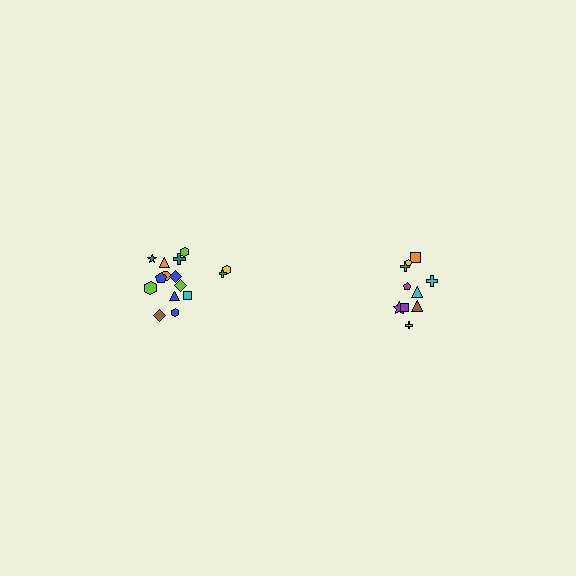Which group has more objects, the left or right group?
The left group.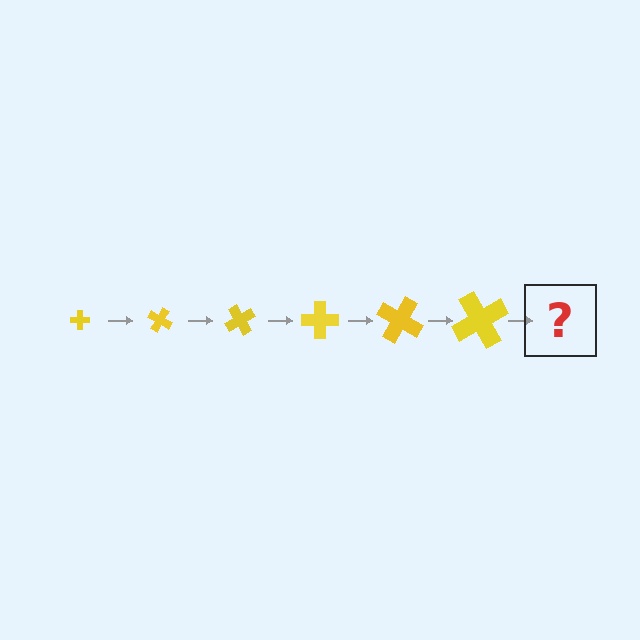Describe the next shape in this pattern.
It should be a cross, larger than the previous one and rotated 180 degrees from the start.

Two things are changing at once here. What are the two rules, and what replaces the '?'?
The two rules are that the cross grows larger each step and it rotates 30 degrees each step. The '?' should be a cross, larger than the previous one and rotated 180 degrees from the start.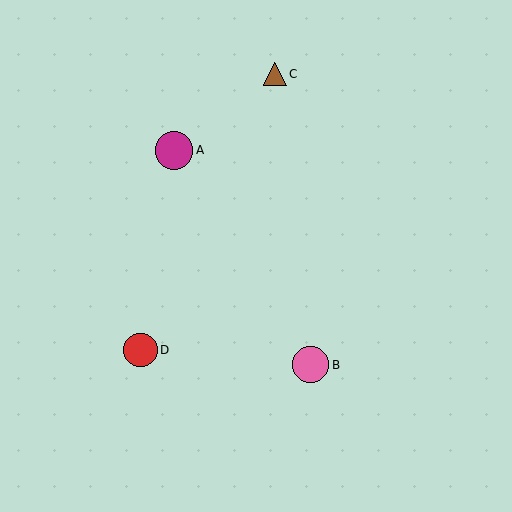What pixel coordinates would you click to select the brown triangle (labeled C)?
Click at (275, 74) to select the brown triangle C.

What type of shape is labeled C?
Shape C is a brown triangle.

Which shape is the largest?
The magenta circle (labeled A) is the largest.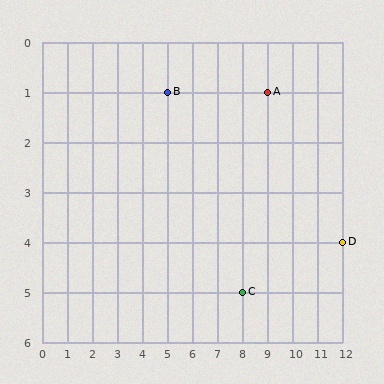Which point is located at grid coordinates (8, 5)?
Point C is at (8, 5).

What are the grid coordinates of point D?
Point D is at grid coordinates (12, 4).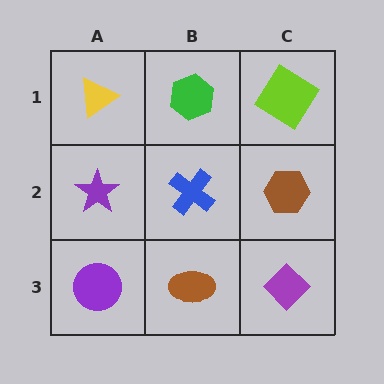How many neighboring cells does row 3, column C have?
2.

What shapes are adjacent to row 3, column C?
A brown hexagon (row 2, column C), a brown ellipse (row 3, column B).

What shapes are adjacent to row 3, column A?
A purple star (row 2, column A), a brown ellipse (row 3, column B).